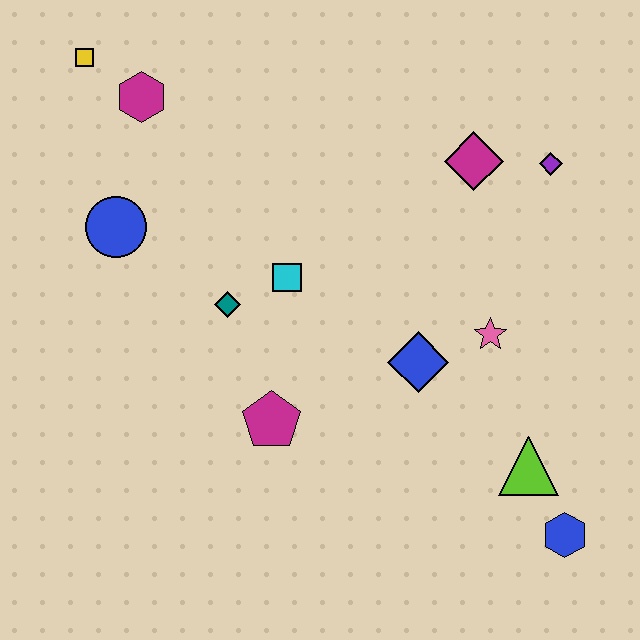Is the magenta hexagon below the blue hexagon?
No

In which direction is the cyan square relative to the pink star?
The cyan square is to the left of the pink star.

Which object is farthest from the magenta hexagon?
The blue hexagon is farthest from the magenta hexagon.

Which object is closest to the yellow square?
The magenta hexagon is closest to the yellow square.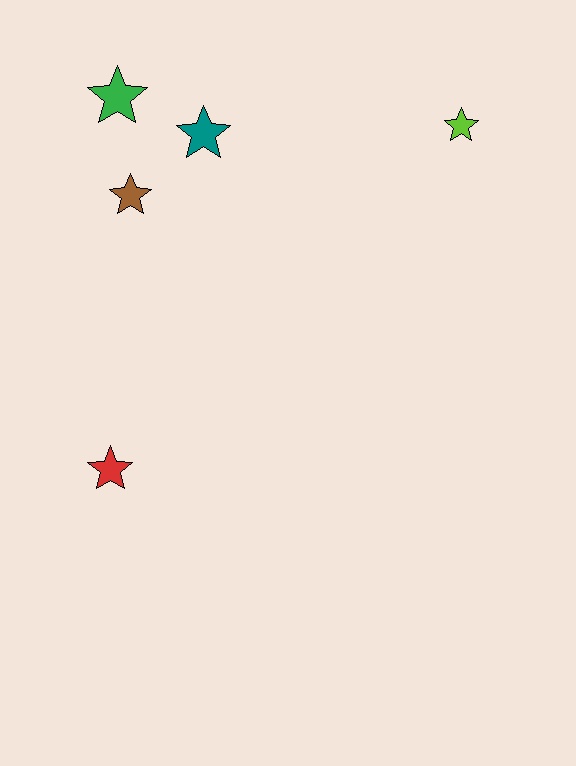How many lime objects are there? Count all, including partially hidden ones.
There is 1 lime object.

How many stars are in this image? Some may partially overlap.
There are 5 stars.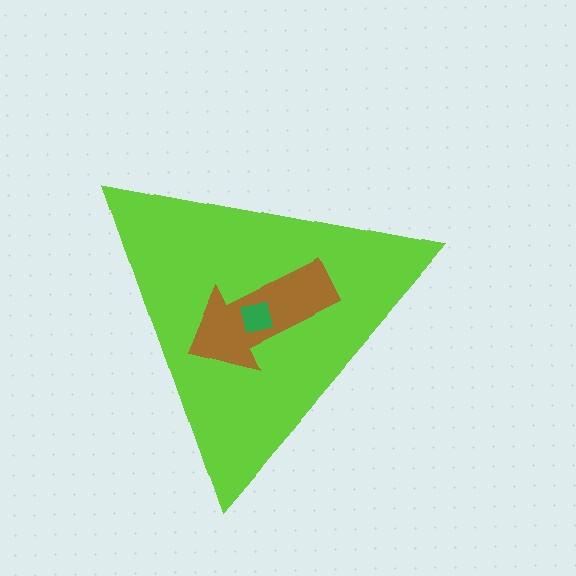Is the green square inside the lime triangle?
Yes.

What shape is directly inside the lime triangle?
The brown arrow.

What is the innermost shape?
The green square.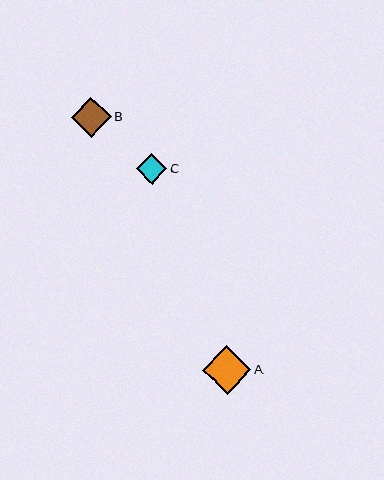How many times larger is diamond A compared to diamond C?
Diamond A is approximately 1.6 times the size of diamond C.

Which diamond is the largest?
Diamond A is the largest with a size of approximately 49 pixels.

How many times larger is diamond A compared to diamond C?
Diamond A is approximately 1.6 times the size of diamond C.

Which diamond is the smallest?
Diamond C is the smallest with a size of approximately 31 pixels.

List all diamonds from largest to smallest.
From largest to smallest: A, B, C.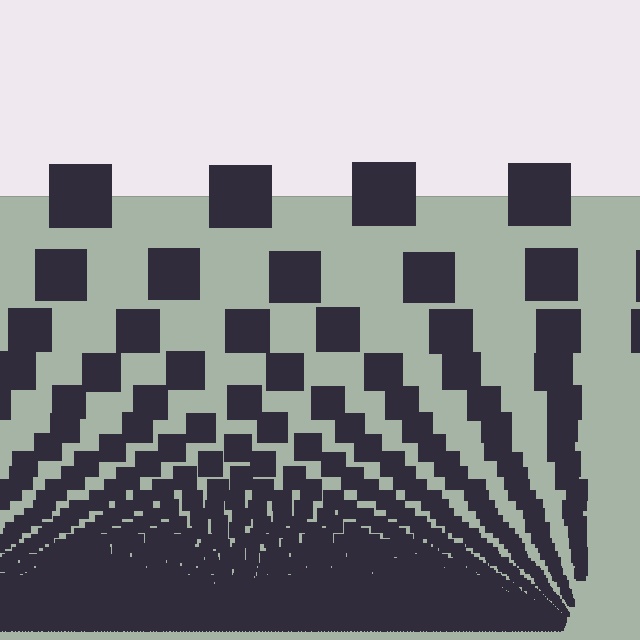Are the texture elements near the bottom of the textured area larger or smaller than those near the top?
Smaller. The gradient is inverted — elements near the bottom are smaller and denser.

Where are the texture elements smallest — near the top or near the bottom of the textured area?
Near the bottom.